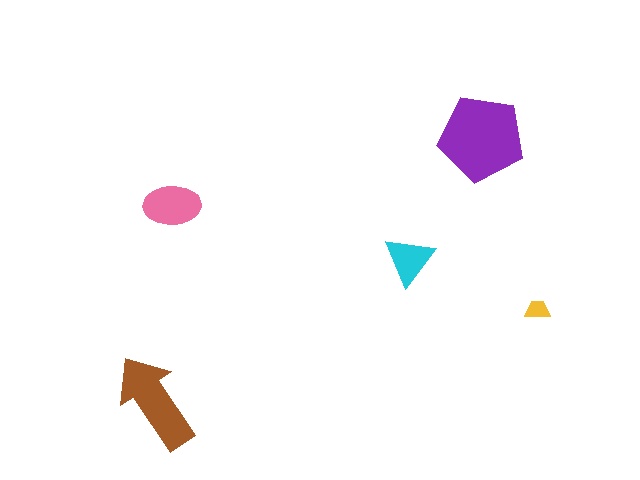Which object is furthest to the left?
The brown arrow is leftmost.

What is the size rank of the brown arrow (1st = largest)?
2nd.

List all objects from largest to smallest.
The purple pentagon, the brown arrow, the pink ellipse, the cyan triangle, the yellow trapezoid.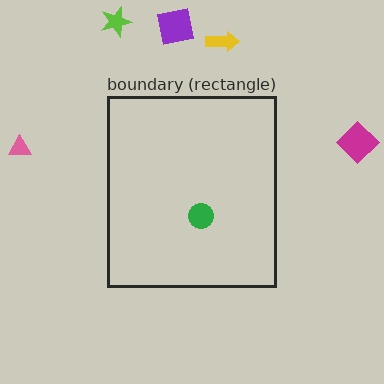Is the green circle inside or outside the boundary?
Inside.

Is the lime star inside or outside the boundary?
Outside.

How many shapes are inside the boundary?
1 inside, 5 outside.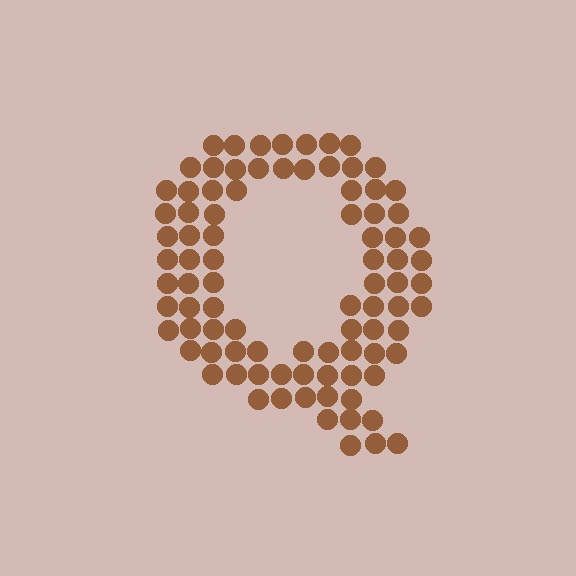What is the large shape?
The large shape is the letter Q.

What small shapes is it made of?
It is made of small circles.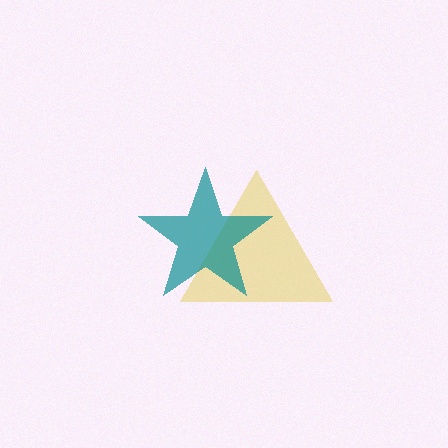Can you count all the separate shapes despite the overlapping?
Yes, there are 2 separate shapes.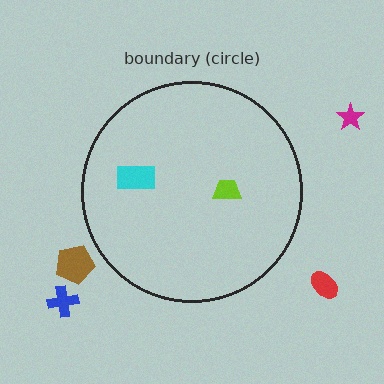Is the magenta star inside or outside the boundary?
Outside.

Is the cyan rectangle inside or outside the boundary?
Inside.